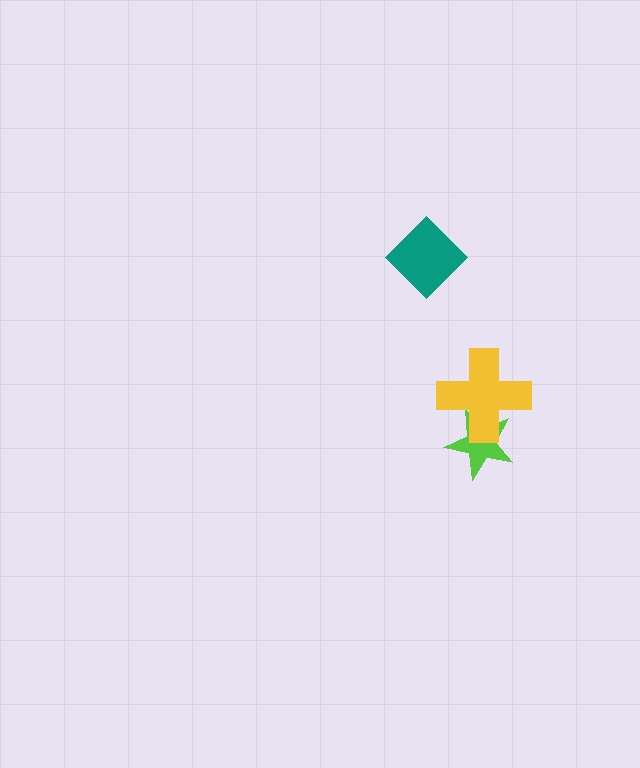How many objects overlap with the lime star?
1 object overlaps with the lime star.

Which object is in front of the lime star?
The yellow cross is in front of the lime star.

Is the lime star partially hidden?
Yes, it is partially covered by another shape.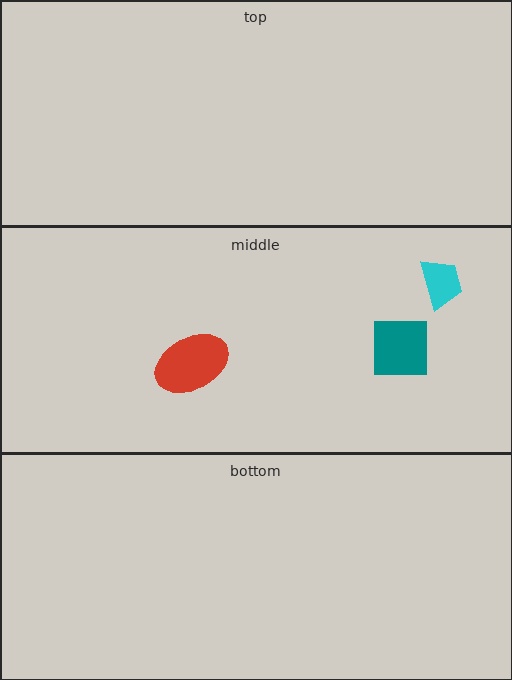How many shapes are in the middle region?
3.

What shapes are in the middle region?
The teal square, the cyan trapezoid, the red ellipse.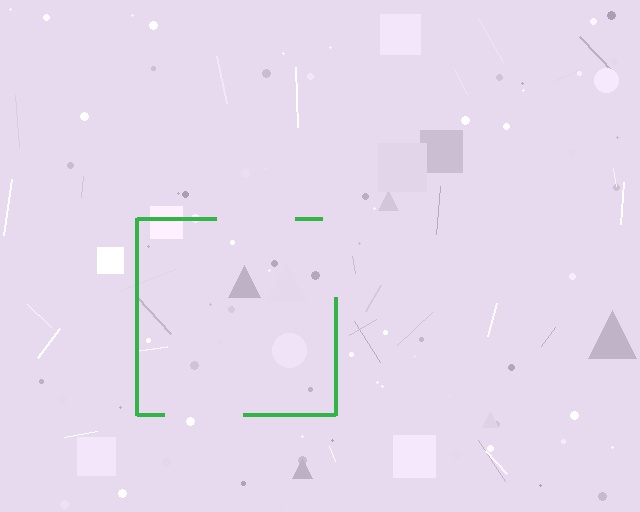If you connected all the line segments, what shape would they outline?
They would outline a square.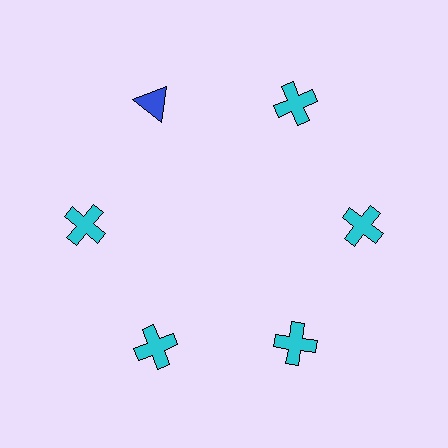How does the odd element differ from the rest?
It differs in both color (blue instead of cyan) and shape (triangle instead of cross).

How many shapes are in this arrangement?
There are 6 shapes arranged in a ring pattern.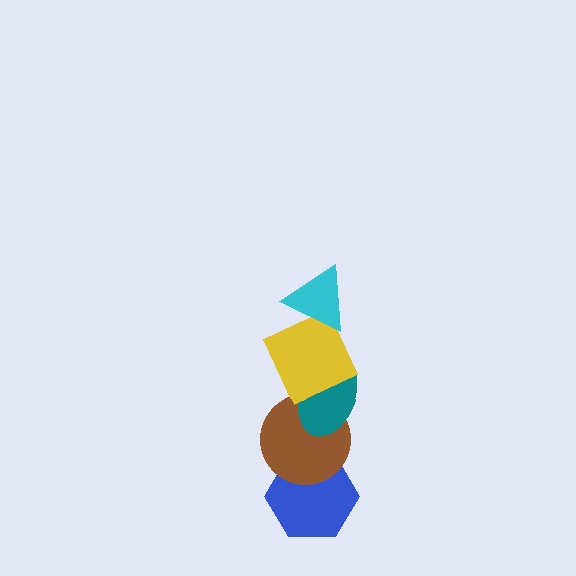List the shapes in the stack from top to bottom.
From top to bottom: the cyan triangle, the yellow square, the teal ellipse, the brown circle, the blue hexagon.